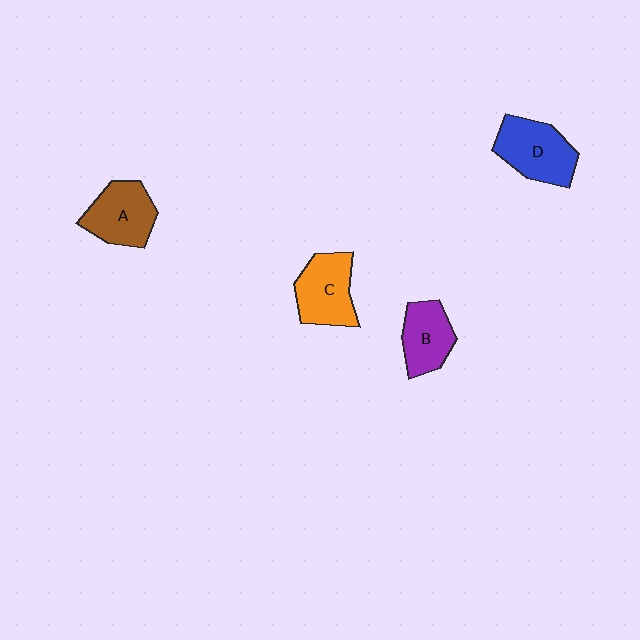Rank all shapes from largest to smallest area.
From largest to smallest: D (blue), C (orange), A (brown), B (purple).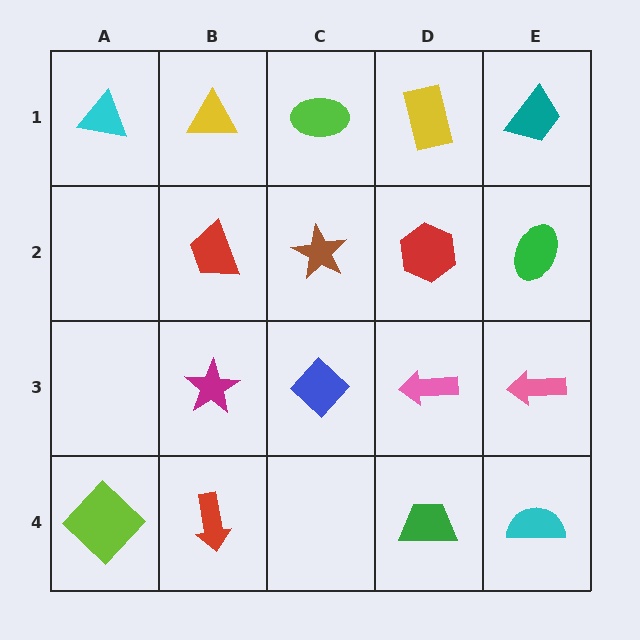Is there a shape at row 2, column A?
No, that cell is empty.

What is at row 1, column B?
A yellow triangle.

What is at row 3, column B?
A magenta star.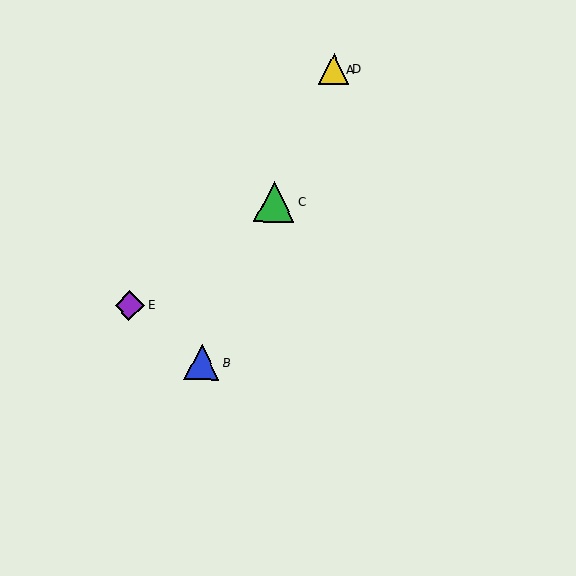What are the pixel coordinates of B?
Object B is at (202, 362).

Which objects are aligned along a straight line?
Objects A, B, C, D are aligned along a straight line.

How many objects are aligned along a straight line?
4 objects (A, B, C, D) are aligned along a straight line.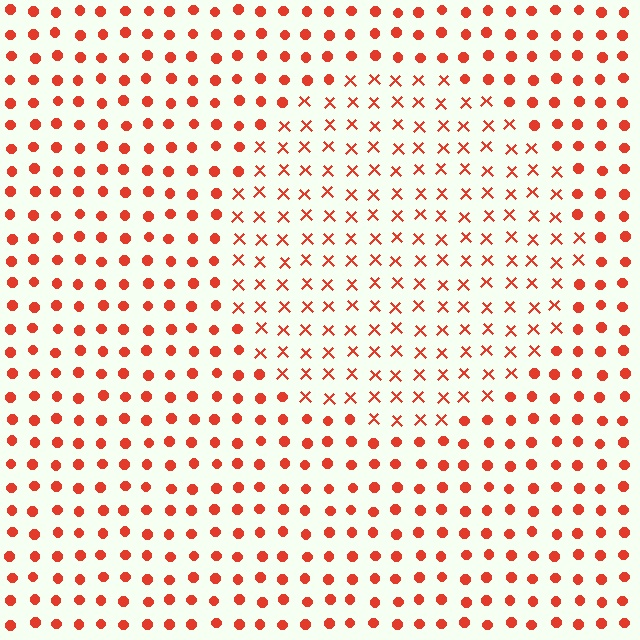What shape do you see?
I see a circle.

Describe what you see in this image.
The image is filled with small red elements arranged in a uniform grid. A circle-shaped region contains X marks, while the surrounding area contains circles. The boundary is defined purely by the change in element shape.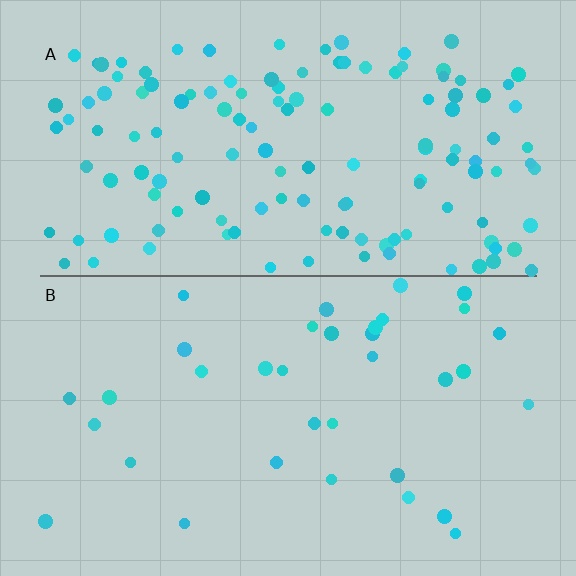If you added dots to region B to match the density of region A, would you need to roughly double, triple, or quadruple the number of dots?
Approximately quadruple.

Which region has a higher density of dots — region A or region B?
A (the top).